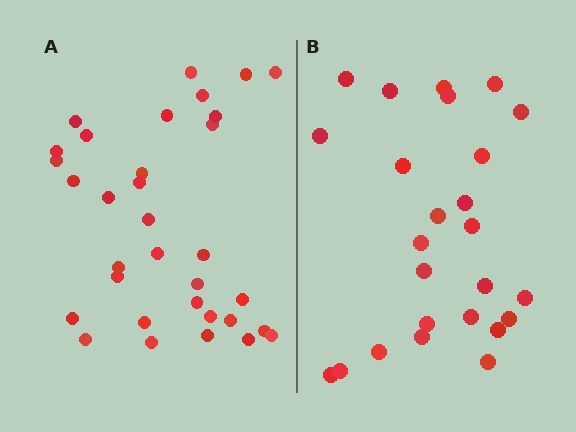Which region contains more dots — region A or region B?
Region A (the left region) has more dots.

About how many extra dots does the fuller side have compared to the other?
Region A has roughly 8 or so more dots than region B.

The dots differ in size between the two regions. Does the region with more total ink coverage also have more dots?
No. Region B has more total ink coverage because its dots are larger, but region A actually contains more individual dots. Total area can be misleading — the number of items is what matters here.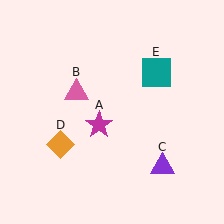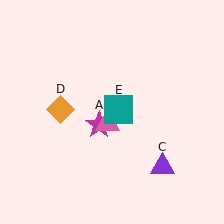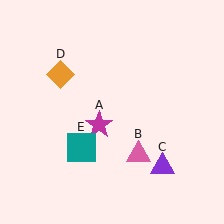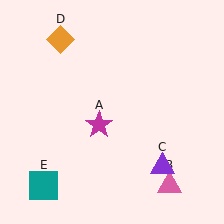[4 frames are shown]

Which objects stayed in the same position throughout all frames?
Magenta star (object A) and purple triangle (object C) remained stationary.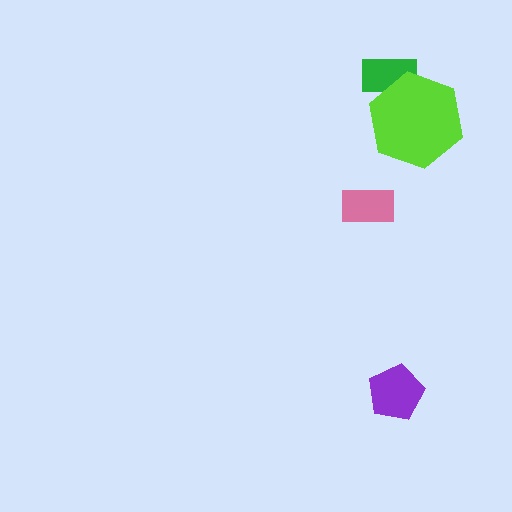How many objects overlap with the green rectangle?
1 object overlaps with the green rectangle.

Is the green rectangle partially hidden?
Yes, it is partially covered by another shape.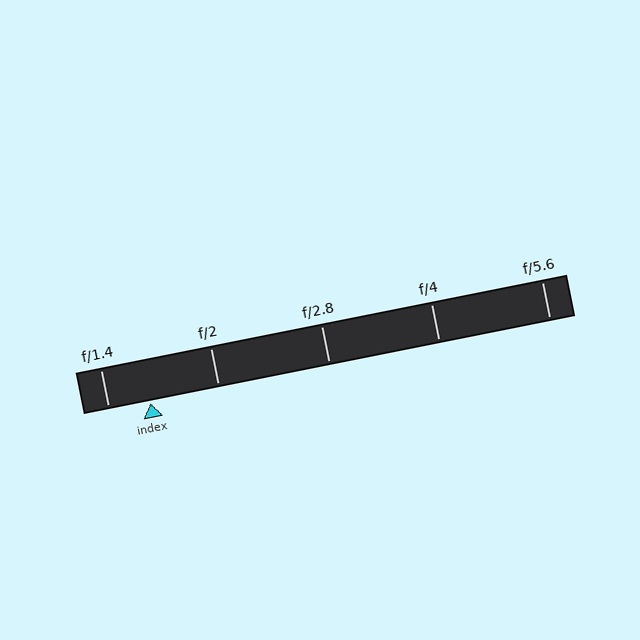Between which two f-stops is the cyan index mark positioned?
The index mark is between f/1.4 and f/2.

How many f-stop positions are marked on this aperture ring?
There are 5 f-stop positions marked.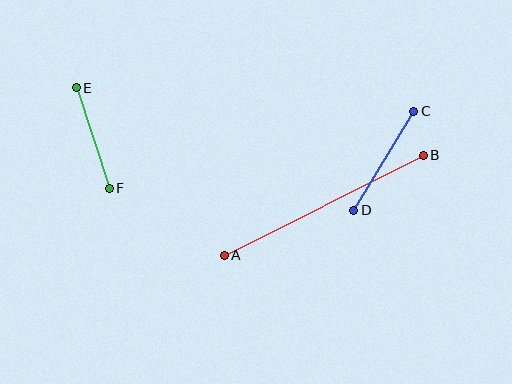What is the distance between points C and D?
The distance is approximately 116 pixels.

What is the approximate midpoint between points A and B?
The midpoint is at approximately (324, 205) pixels.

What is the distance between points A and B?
The distance is approximately 223 pixels.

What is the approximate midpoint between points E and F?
The midpoint is at approximately (93, 138) pixels.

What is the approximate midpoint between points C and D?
The midpoint is at approximately (384, 161) pixels.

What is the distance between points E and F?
The distance is approximately 106 pixels.